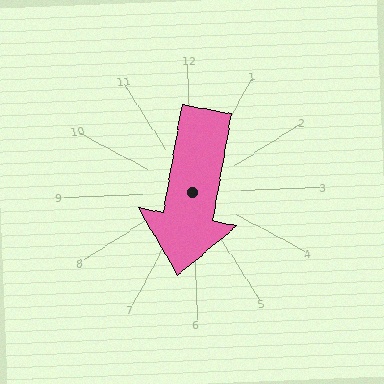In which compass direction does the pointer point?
South.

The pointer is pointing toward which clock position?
Roughly 6 o'clock.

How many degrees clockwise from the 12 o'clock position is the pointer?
Approximately 192 degrees.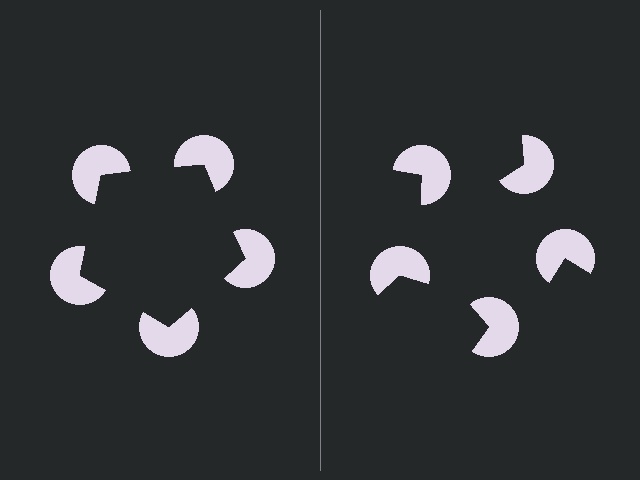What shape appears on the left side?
An illusory pentagon.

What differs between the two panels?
The pac-man discs are positioned identically on both sides; only the wedge orientations differ. On the left they align to a pentagon; on the right they are misaligned.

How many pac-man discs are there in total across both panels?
10 — 5 on each side.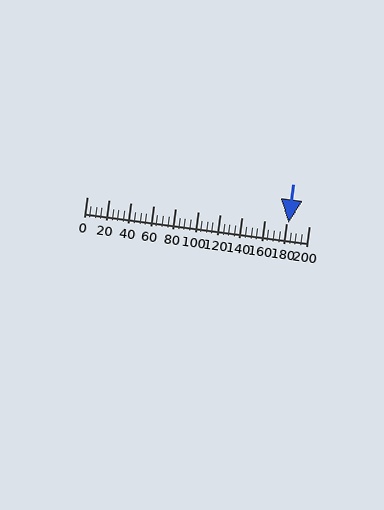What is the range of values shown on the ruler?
The ruler shows values from 0 to 200.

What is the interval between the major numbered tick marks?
The major tick marks are spaced 20 units apart.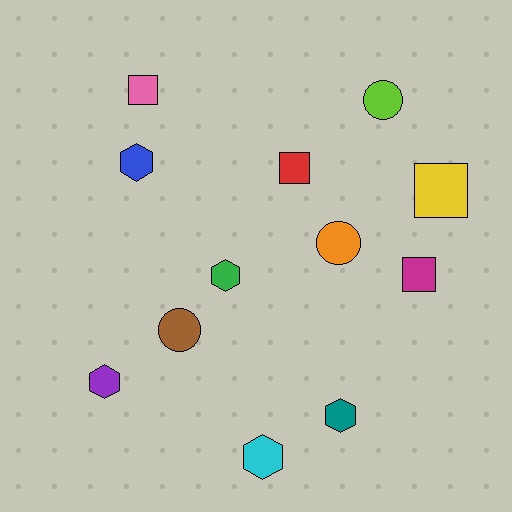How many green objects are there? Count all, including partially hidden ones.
There is 1 green object.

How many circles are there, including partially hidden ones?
There are 3 circles.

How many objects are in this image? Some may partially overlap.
There are 12 objects.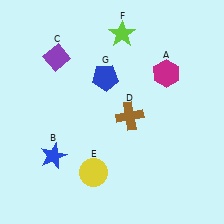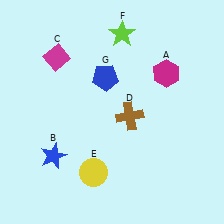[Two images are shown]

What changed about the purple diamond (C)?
In Image 1, C is purple. In Image 2, it changed to magenta.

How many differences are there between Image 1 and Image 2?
There is 1 difference between the two images.